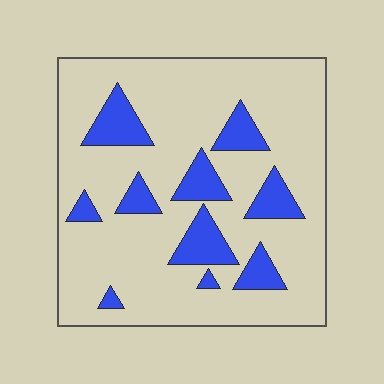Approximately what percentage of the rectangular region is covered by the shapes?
Approximately 20%.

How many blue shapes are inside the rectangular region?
10.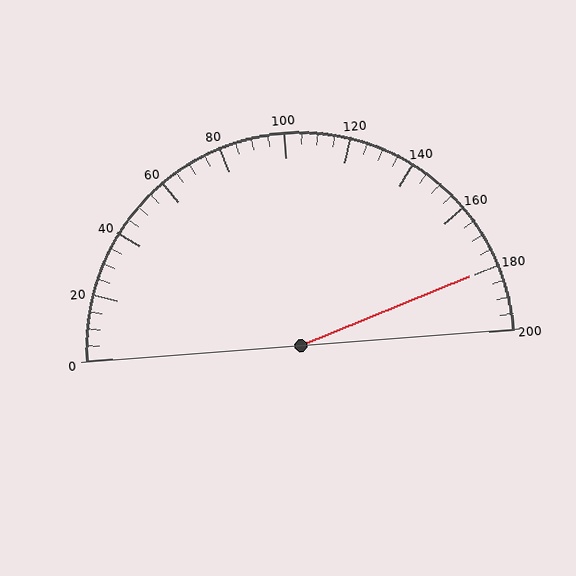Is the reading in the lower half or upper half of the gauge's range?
The reading is in the upper half of the range (0 to 200).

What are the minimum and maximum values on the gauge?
The gauge ranges from 0 to 200.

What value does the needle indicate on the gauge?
The needle indicates approximately 180.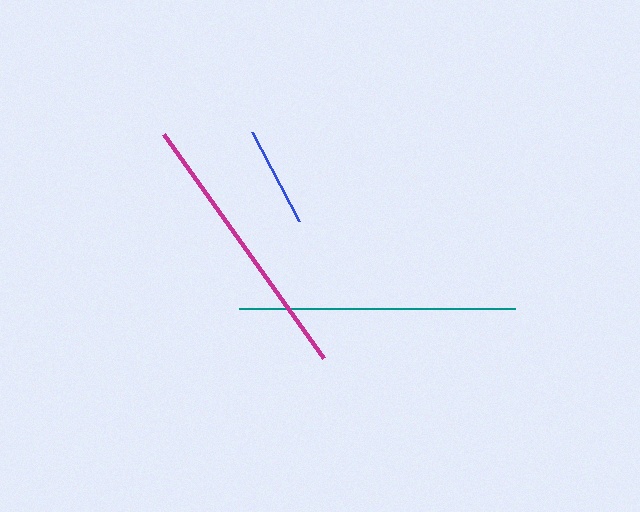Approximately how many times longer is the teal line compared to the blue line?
The teal line is approximately 2.7 times the length of the blue line.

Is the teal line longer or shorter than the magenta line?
The teal line is longer than the magenta line.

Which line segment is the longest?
The teal line is the longest at approximately 276 pixels.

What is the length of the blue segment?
The blue segment is approximately 101 pixels long.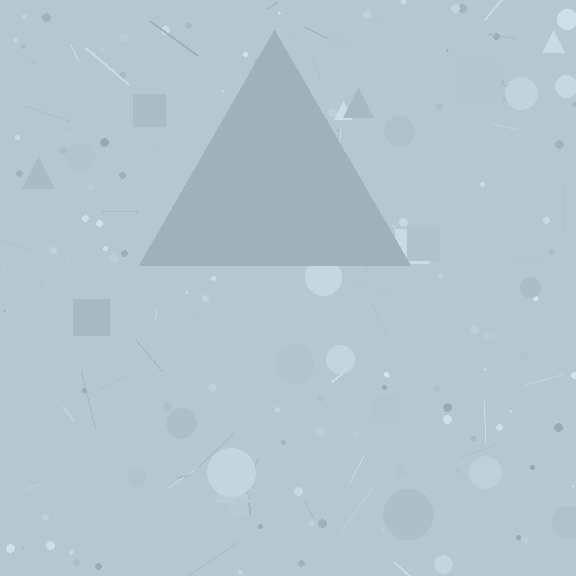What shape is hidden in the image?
A triangle is hidden in the image.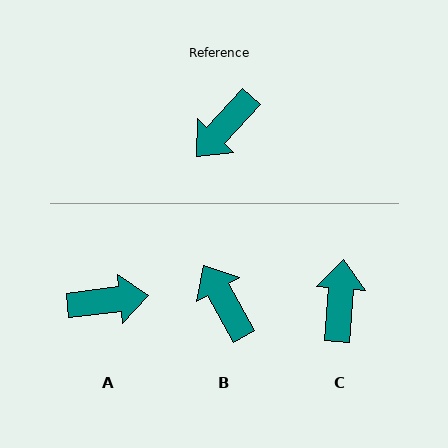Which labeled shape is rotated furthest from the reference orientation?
C, about 142 degrees away.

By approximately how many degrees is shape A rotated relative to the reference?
Approximately 139 degrees counter-clockwise.